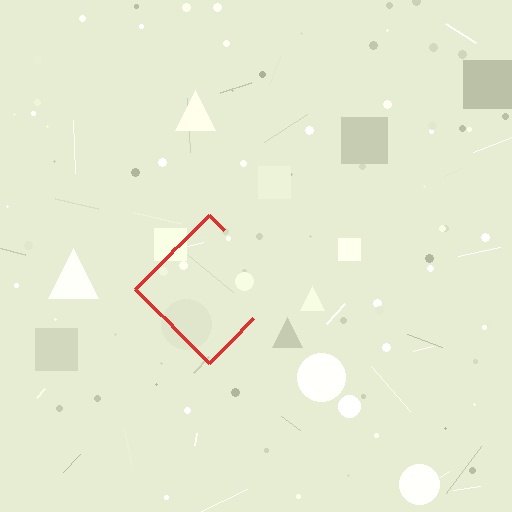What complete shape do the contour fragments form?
The contour fragments form a diamond.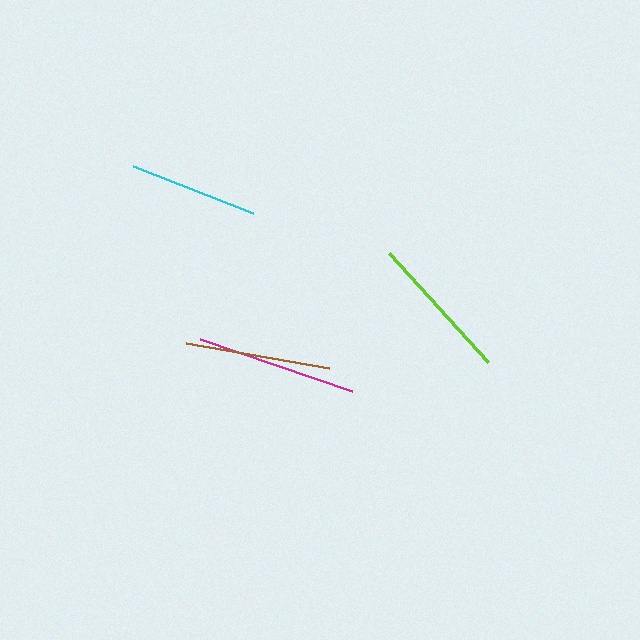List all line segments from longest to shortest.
From longest to shortest: magenta, lime, brown, cyan.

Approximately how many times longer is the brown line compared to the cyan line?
The brown line is approximately 1.1 times the length of the cyan line.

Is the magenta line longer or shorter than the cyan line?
The magenta line is longer than the cyan line.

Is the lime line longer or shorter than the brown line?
The lime line is longer than the brown line.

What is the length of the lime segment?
The lime segment is approximately 147 pixels long.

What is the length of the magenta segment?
The magenta segment is approximately 161 pixels long.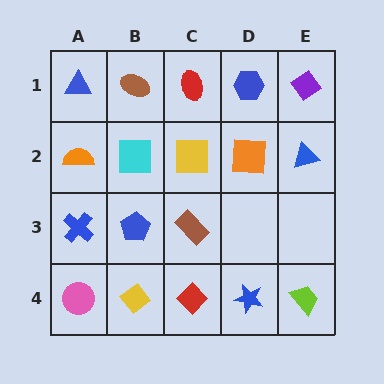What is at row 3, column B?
A blue pentagon.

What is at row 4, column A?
A pink circle.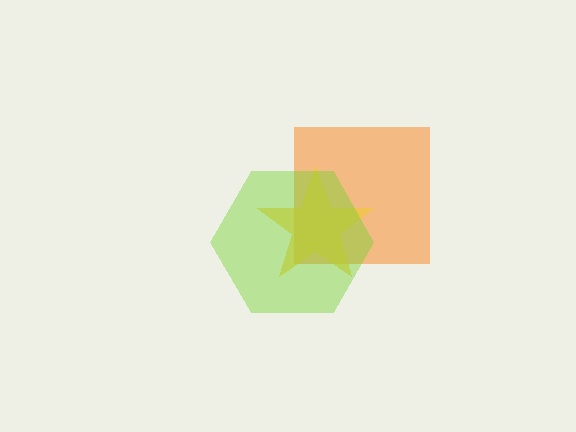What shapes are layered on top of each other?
The layered shapes are: an orange square, a yellow star, a lime hexagon.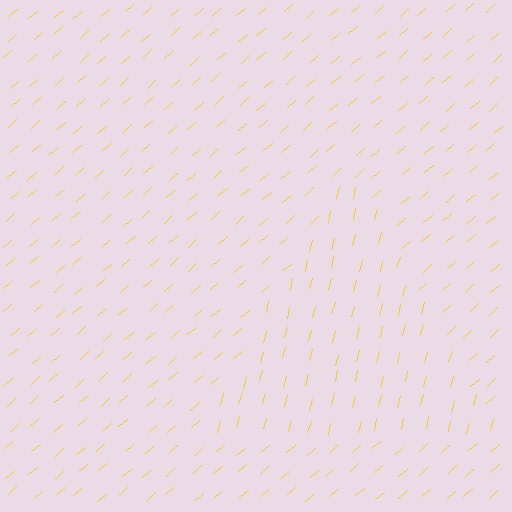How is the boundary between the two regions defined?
The boundary is defined purely by a change in line orientation (approximately 34 degrees difference). All lines are the same color and thickness.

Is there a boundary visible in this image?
Yes, there is a texture boundary formed by a change in line orientation.